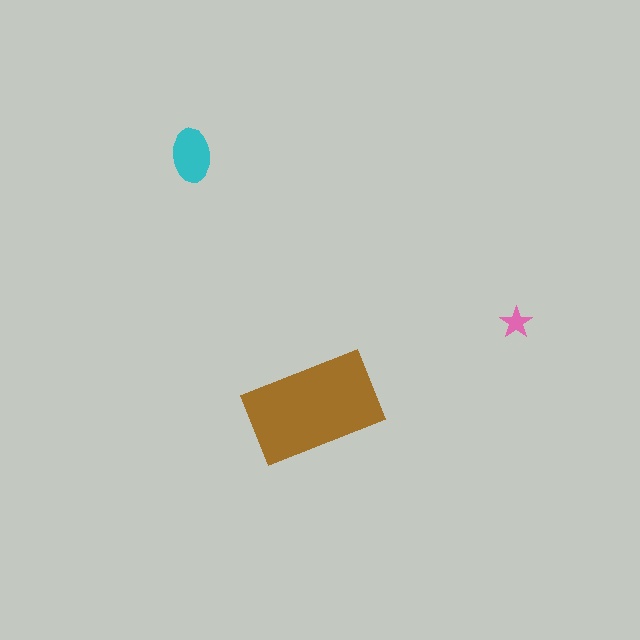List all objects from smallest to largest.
The pink star, the cyan ellipse, the brown rectangle.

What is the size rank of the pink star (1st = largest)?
3rd.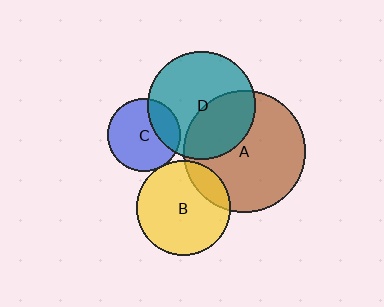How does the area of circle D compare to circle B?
Approximately 1.3 times.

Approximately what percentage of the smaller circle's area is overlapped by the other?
Approximately 5%.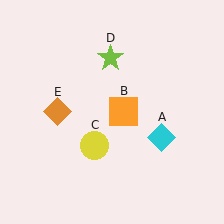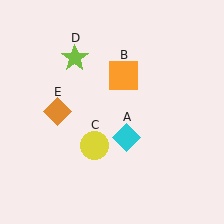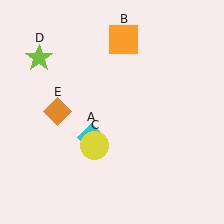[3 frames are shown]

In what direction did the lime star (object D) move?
The lime star (object D) moved left.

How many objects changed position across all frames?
3 objects changed position: cyan diamond (object A), orange square (object B), lime star (object D).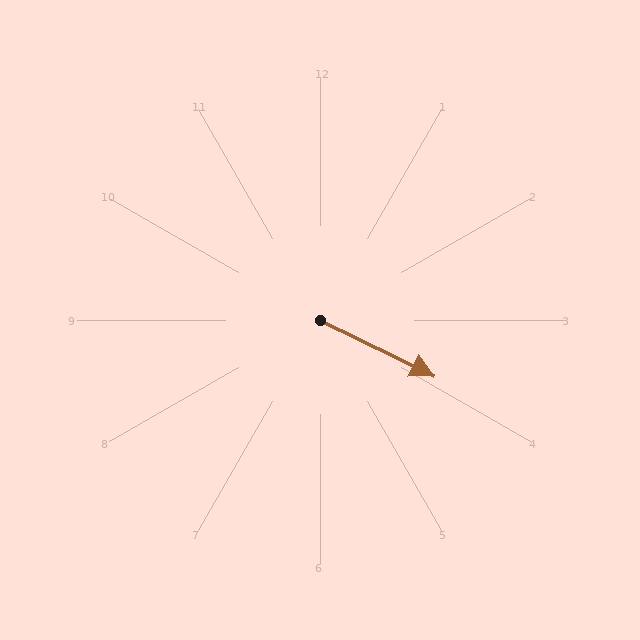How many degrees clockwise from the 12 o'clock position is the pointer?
Approximately 116 degrees.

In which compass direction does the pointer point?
Southeast.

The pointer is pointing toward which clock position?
Roughly 4 o'clock.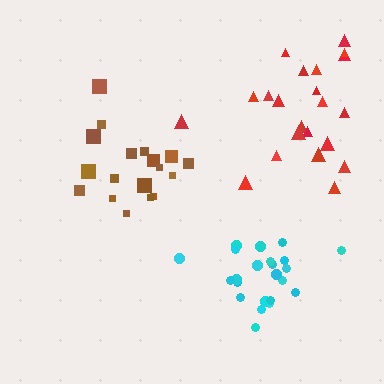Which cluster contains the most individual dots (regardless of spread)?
Cyan (23).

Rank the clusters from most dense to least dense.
cyan, brown, red.